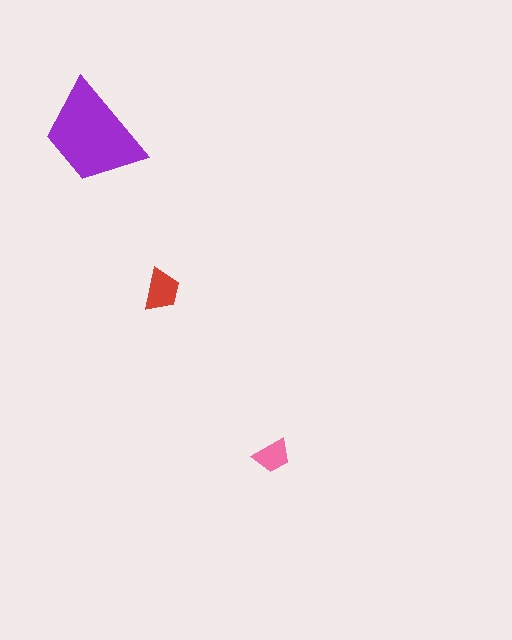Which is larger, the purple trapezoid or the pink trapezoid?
The purple one.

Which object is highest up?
The purple trapezoid is topmost.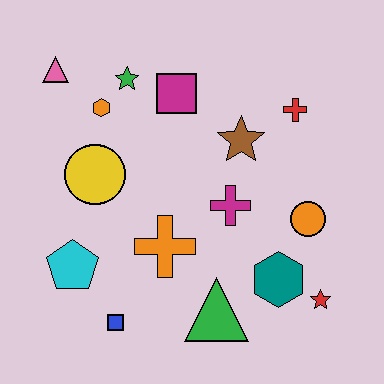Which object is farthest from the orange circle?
The pink triangle is farthest from the orange circle.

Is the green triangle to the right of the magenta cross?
No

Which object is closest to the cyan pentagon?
The blue square is closest to the cyan pentagon.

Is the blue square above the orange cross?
No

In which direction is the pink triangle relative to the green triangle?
The pink triangle is above the green triangle.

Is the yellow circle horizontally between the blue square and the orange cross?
No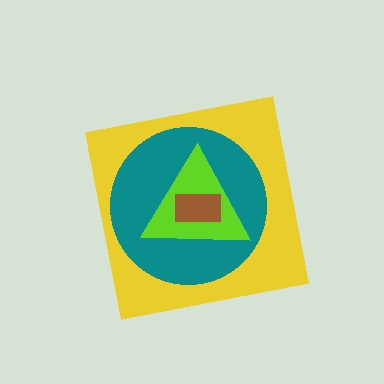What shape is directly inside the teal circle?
The lime triangle.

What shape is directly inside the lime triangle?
The brown rectangle.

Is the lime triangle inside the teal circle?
Yes.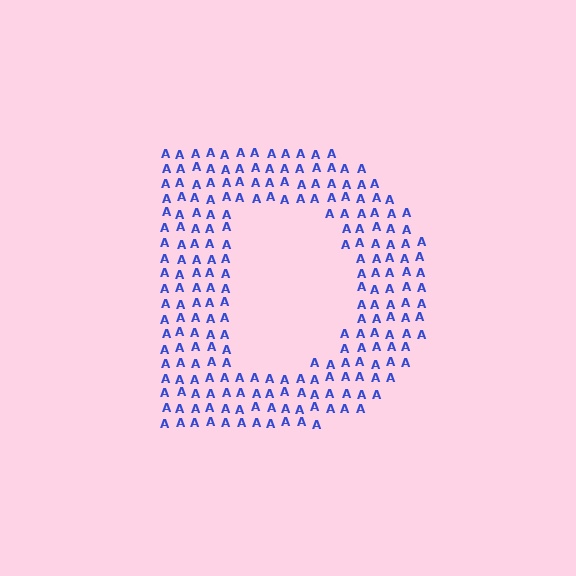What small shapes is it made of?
It is made of small letter A's.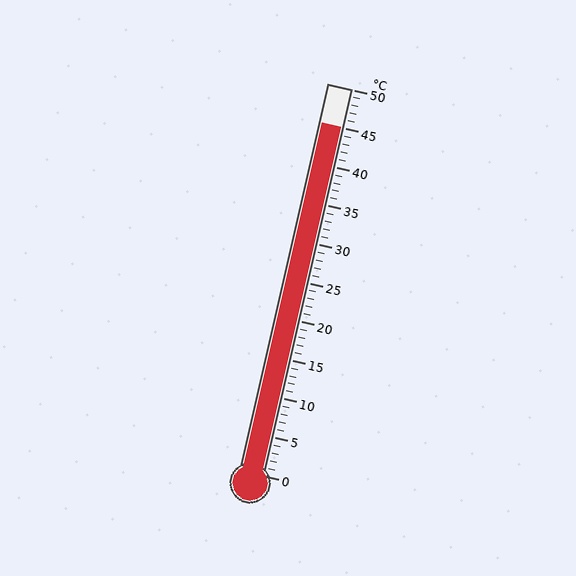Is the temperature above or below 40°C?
The temperature is above 40°C.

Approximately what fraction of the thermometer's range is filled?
The thermometer is filled to approximately 90% of its range.